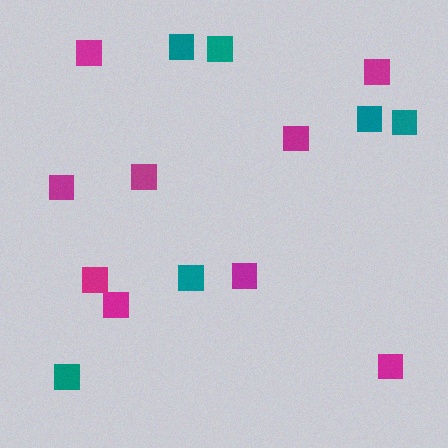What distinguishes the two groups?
There are 2 groups: one group of teal squares (6) and one group of magenta squares (9).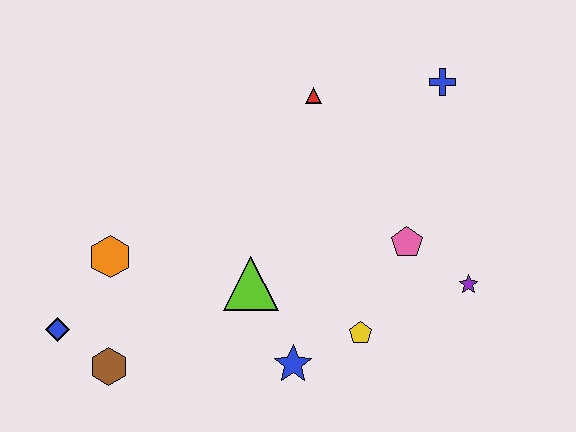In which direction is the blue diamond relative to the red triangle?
The blue diamond is to the left of the red triangle.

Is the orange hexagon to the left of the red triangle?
Yes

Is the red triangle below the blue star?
No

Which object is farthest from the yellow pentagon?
The blue diamond is farthest from the yellow pentagon.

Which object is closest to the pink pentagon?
The purple star is closest to the pink pentagon.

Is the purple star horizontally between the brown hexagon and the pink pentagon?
No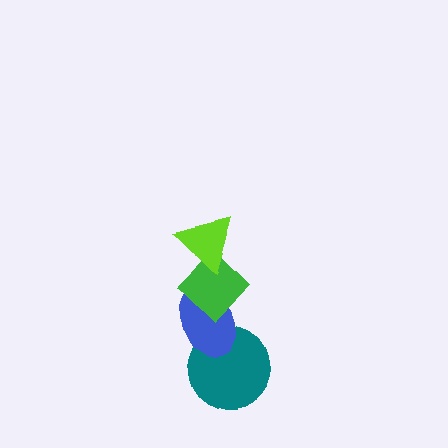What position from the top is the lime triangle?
The lime triangle is 1st from the top.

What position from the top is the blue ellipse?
The blue ellipse is 3rd from the top.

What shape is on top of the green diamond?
The lime triangle is on top of the green diamond.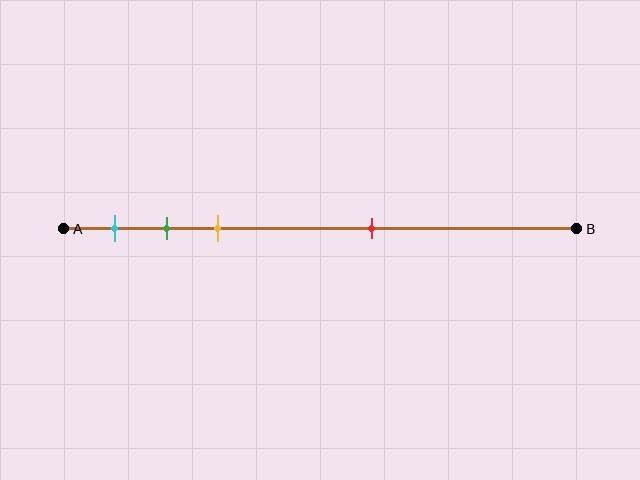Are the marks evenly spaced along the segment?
No, the marks are not evenly spaced.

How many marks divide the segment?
There are 4 marks dividing the segment.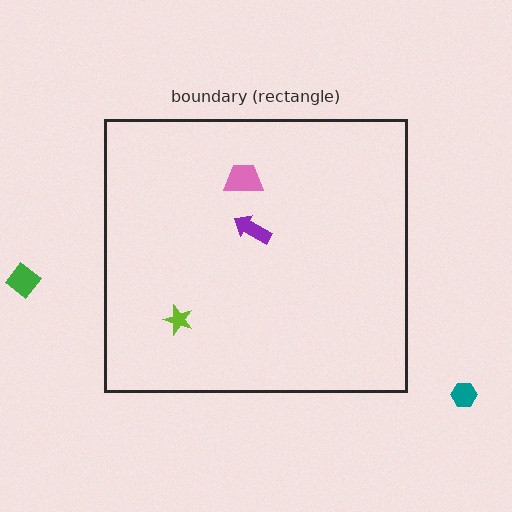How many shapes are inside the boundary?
3 inside, 2 outside.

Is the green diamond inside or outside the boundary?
Outside.